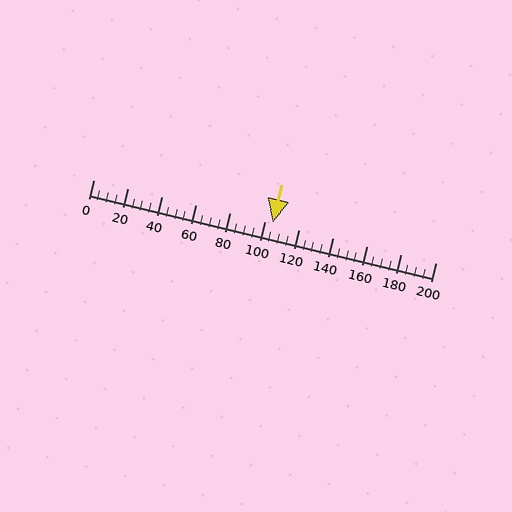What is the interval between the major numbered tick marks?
The major tick marks are spaced 20 units apart.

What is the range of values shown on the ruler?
The ruler shows values from 0 to 200.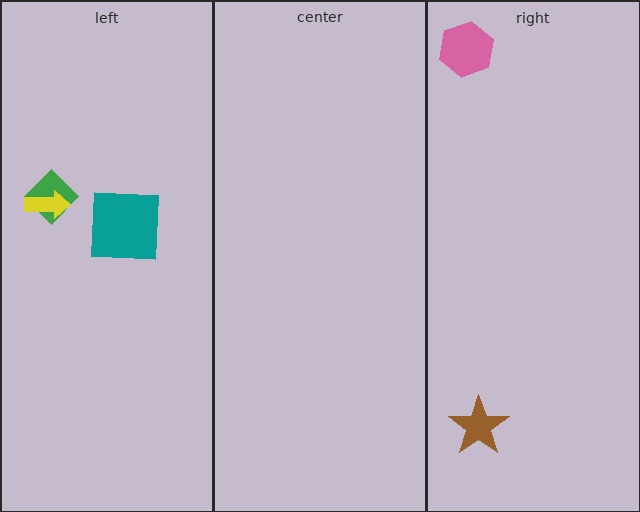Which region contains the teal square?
The left region.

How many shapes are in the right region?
2.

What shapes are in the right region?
The brown star, the pink hexagon.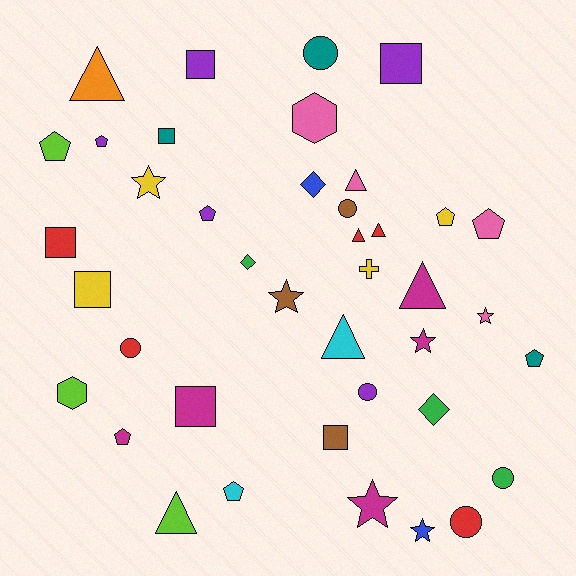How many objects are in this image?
There are 40 objects.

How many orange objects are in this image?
There is 1 orange object.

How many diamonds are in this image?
There are 3 diamonds.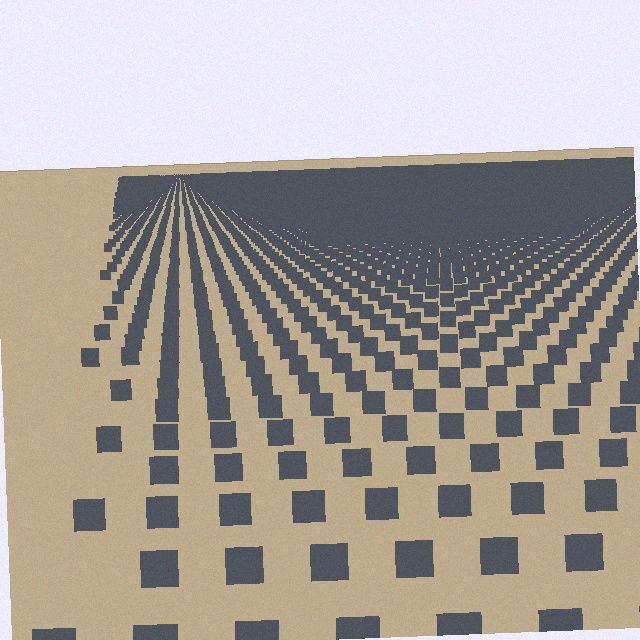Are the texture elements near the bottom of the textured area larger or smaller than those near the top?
Larger. Near the bottom, elements are closer to the viewer and appear at a bigger on-screen size.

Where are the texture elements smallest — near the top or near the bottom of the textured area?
Near the top.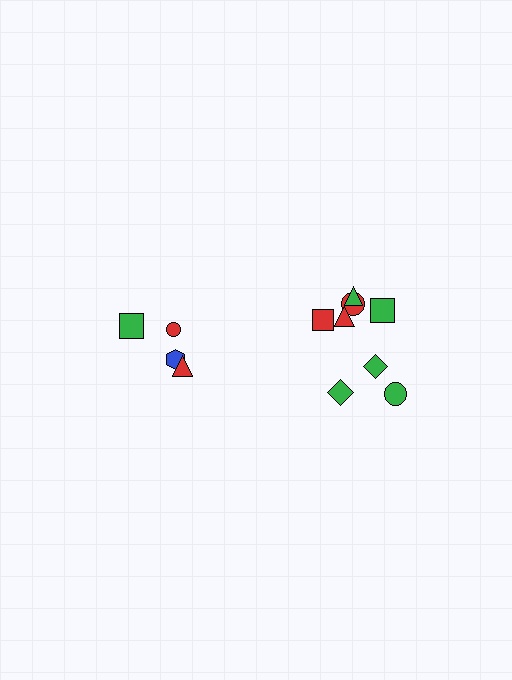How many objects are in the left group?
There are 5 objects.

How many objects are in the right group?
There are 8 objects.